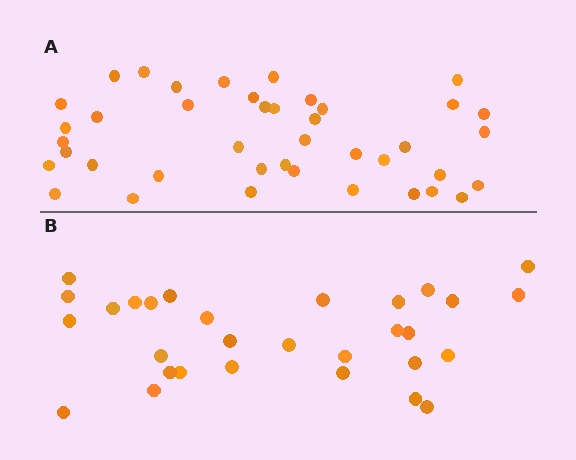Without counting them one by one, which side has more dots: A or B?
Region A (the top region) has more dots.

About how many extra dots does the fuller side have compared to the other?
Region A has roughly 12 or so more dots than region B.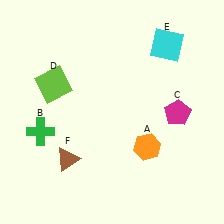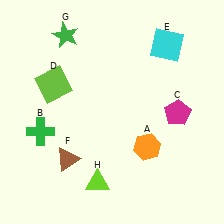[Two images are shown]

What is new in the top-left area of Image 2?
A green star (G) was added in the top-left area of Image 2.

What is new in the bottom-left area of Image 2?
A lime triangle (H) was added in the bottom-left area of Image 2.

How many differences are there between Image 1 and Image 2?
There are 2 differences between the two images.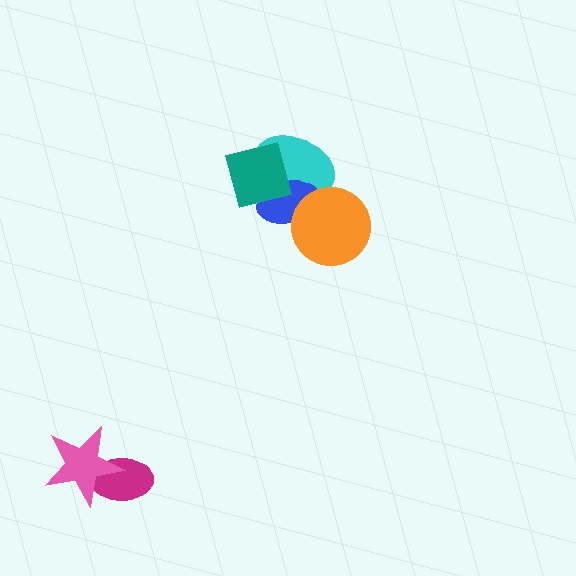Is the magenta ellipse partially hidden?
Yes, it is partially covered by another shape.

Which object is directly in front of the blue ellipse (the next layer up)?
The teal square is directly in front of the blue ellipse.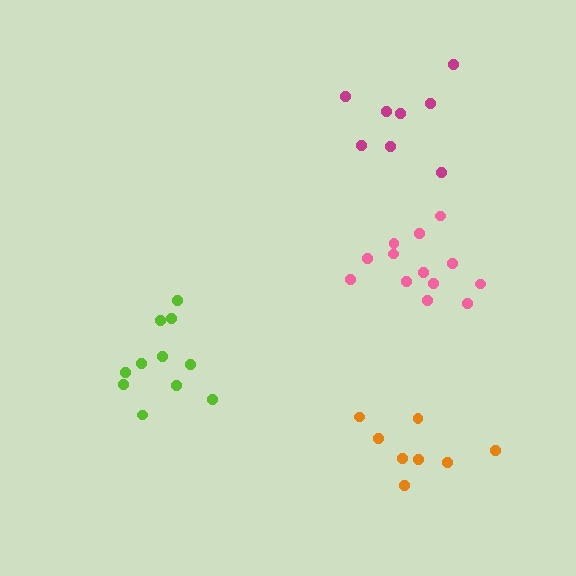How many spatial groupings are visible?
There are 4 spatial groupings.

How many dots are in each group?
Group 1: 8 dots, Group 2: 13 dots, Group 3: 8 dots, Group 4: 11 dots (40 total).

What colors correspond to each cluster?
The clusters are colored: orange, pink, magenta, lime.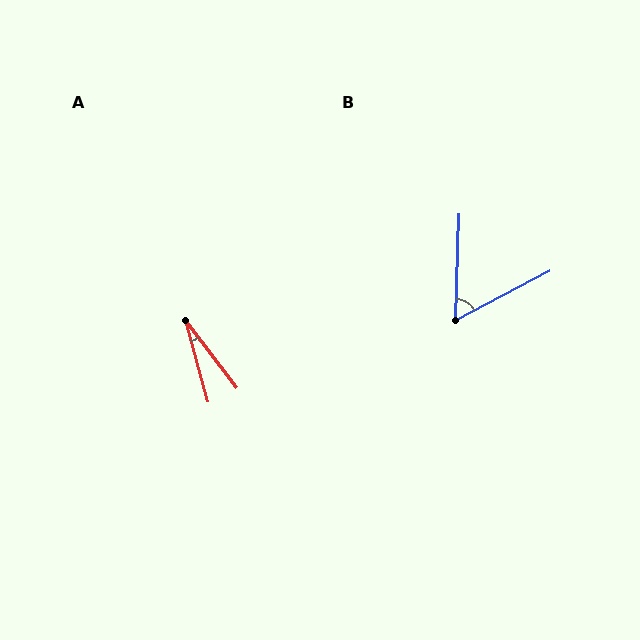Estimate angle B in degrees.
Approximately 61 degrees.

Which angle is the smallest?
A, at approximately 21 degrees.